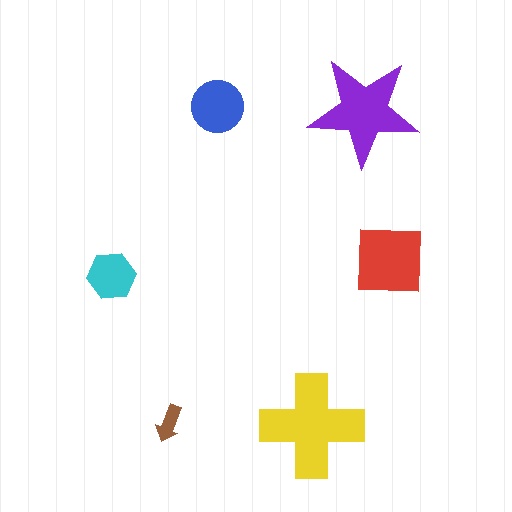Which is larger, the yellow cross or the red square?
The yellow cross.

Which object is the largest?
The yellow cross.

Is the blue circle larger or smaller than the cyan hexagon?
Larger.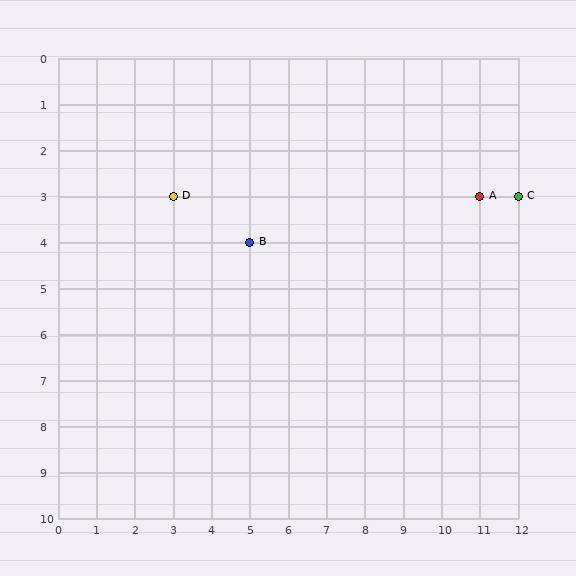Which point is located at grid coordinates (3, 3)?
Point D is at (3, 3).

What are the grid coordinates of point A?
Point A is at grid coordinates (11, 3).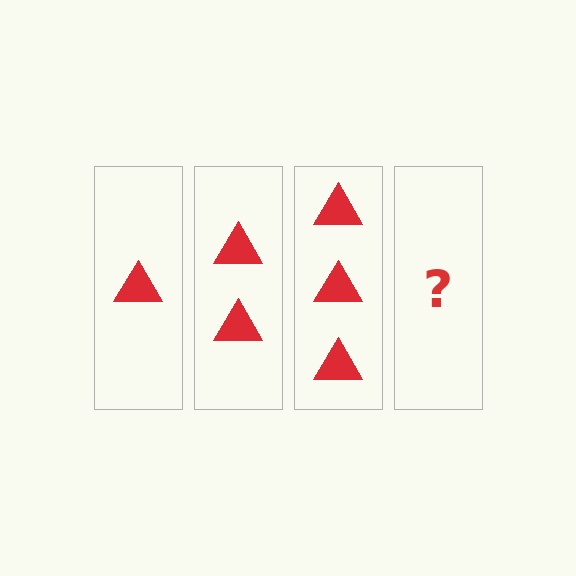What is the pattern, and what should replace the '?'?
The pattern is that each step adds one more triangle. The '?' should be 4 triangles.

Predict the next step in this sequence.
The next step is 4 triangles.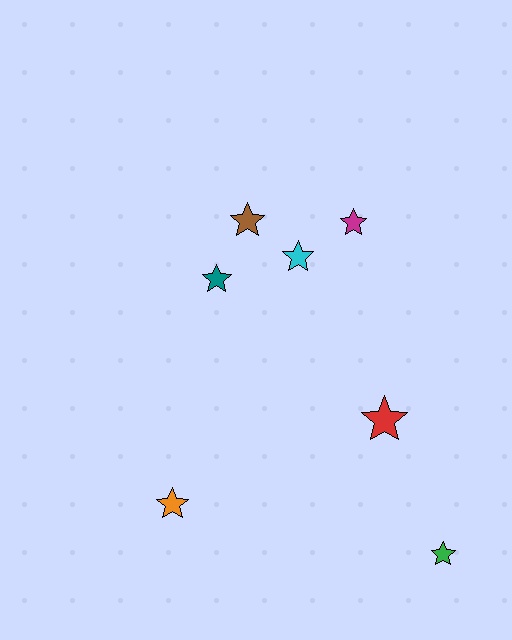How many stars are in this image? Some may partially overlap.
There are 7 stars.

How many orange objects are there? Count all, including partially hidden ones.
There is 1 orange object.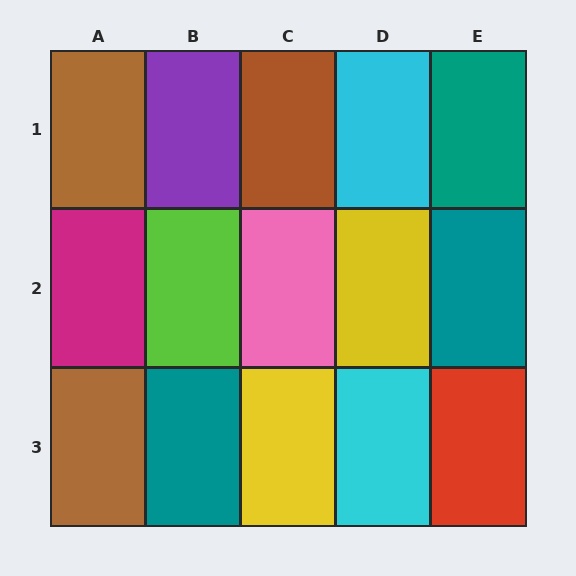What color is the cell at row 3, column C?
Yellow.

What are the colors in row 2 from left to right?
Magenta, lime, pink, yellow, teal.